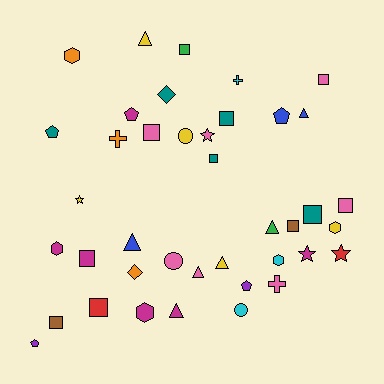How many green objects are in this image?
There are 2 green objects.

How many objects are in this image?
There are 40 objects.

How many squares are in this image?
There are 11 squares.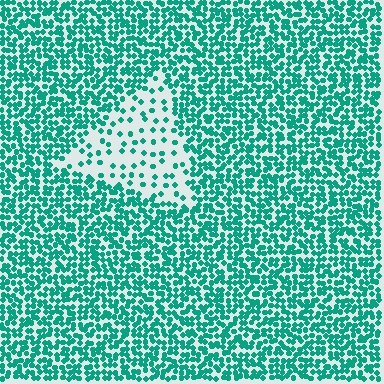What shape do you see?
I see a triangle.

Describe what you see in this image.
The image contains small teal elements arranged at two different densities. A triangle-shaped region is visible where the elements are less densely packed than the surrounding area.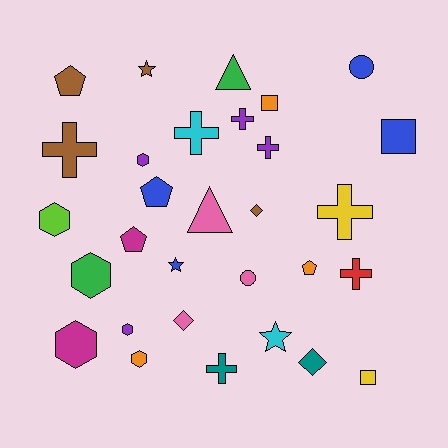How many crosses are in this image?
There are 7 crosses.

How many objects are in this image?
There are 30 objects.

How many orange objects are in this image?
There are 3 orange objects.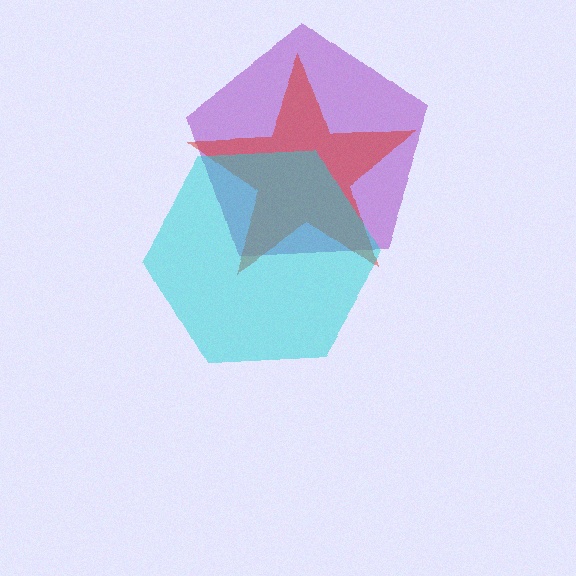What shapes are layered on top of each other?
The layered shapes are: a purple pentagon, a red star, a cyan hexagon.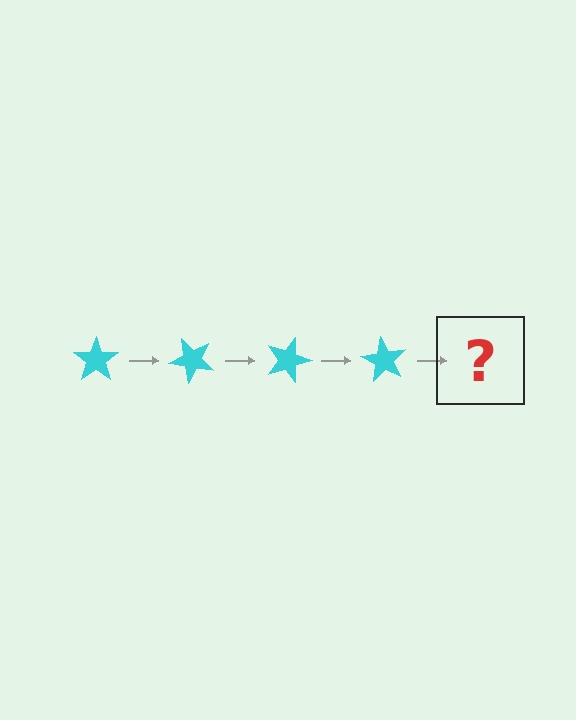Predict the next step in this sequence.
The next step is a cyan star rotated 180 degrees.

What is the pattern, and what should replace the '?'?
The pattern is that the star rotates 45 degrees each step. The '?' should be a cyan star rotated 180 degrees.